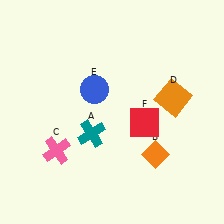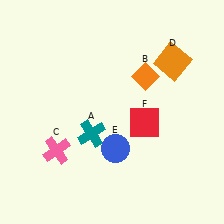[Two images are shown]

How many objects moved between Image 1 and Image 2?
3 objects moved between the two images.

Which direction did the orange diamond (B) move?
The orange diamond (B) moved up.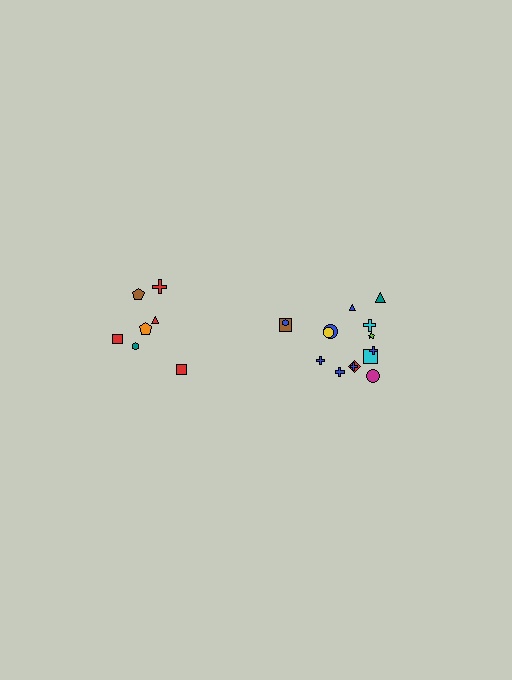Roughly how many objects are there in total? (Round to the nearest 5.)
Roughly 20 objects in total.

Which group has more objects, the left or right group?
The right group.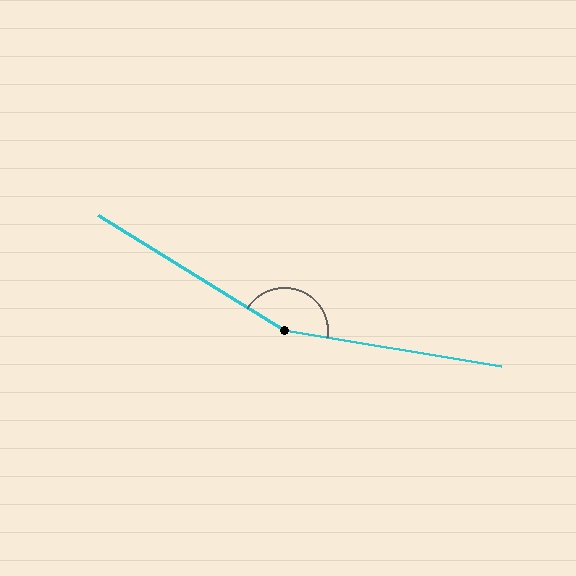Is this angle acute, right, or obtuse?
It is obtuse.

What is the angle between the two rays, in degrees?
Approximately 157 degrees.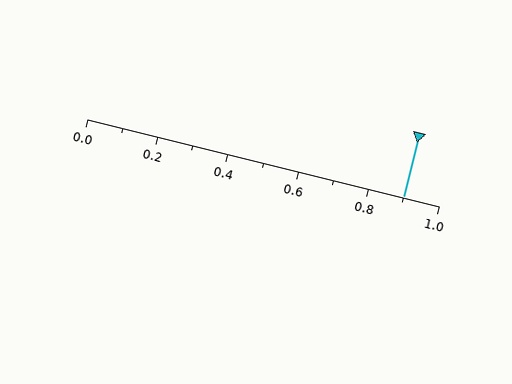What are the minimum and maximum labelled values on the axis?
The axis runs from 0.0 to 1.0.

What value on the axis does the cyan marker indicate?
The marker indicates approximately 0.9.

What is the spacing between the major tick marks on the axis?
The major ticks are spaced 0.2 apart.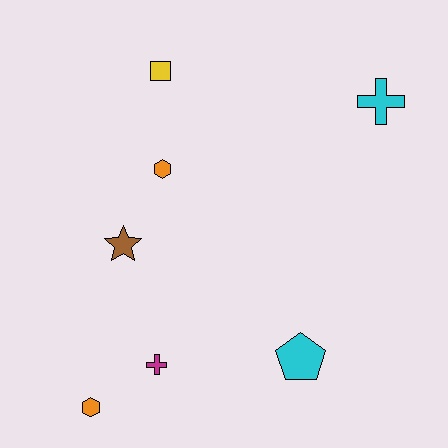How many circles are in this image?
There are no circles.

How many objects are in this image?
There are 7 objects.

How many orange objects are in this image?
There are 2 orange objects.